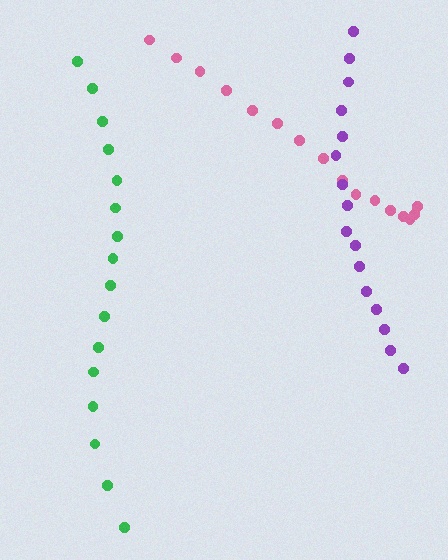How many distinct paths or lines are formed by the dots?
There are 3 distinct paths.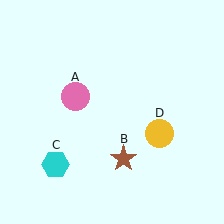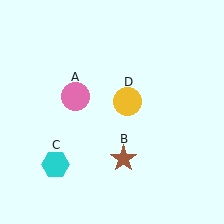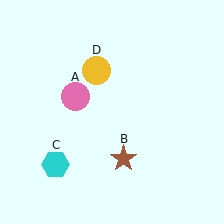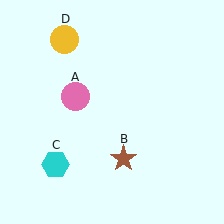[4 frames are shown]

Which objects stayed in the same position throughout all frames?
Pink circle (object A) and brown star (object B) and cyan hexagon (object C) remained stationary.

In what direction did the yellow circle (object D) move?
The yellow circle (object D) moved up and to the left.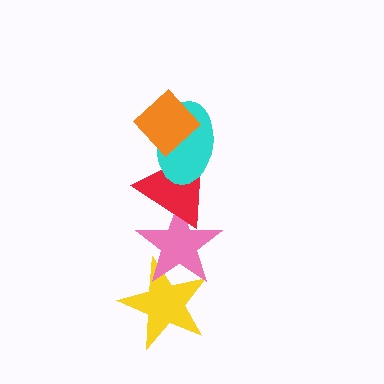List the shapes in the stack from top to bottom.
From top to bottom: the orange diamond, the cyan ellipse, the red triangle, the pink star, the yellow star.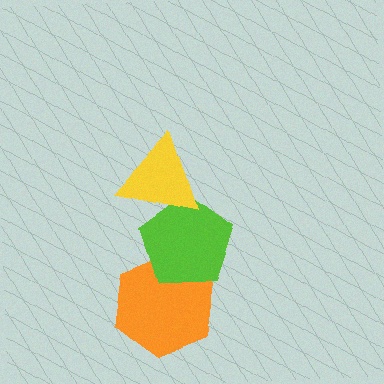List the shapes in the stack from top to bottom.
From top to bottom: the yellow triangle, the lime pentagon, the orange hexagon.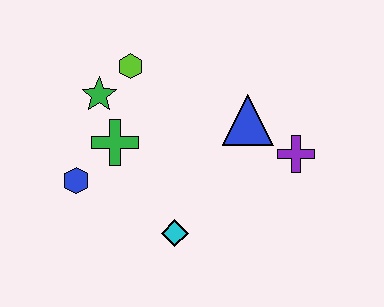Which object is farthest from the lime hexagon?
The purple cross is farthest from the lime hexagon.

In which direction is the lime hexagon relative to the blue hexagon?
The lime hexagon is above the blue hexagon.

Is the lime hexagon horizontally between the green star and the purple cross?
Yes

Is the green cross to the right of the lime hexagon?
No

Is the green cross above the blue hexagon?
Yes